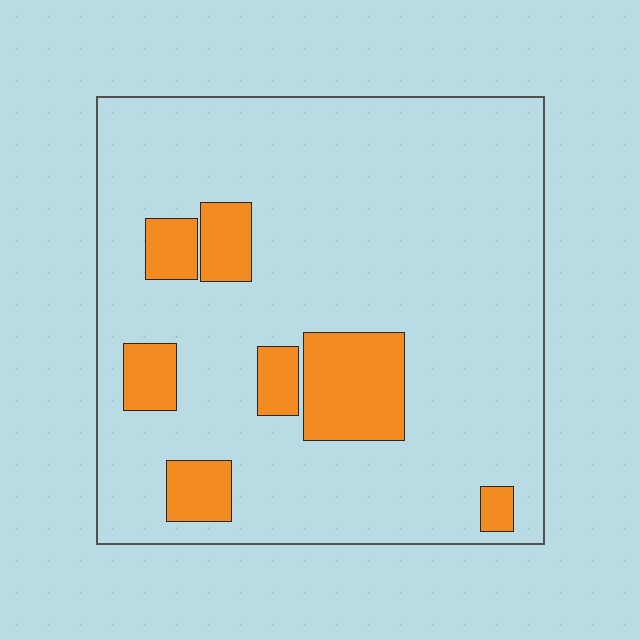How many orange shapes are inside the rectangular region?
7.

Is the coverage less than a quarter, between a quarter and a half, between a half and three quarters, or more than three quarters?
Less than a quarter.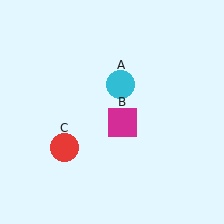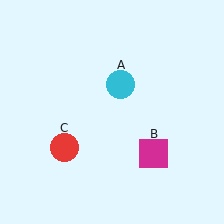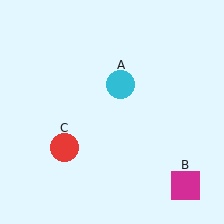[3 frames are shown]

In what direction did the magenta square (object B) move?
The magenta square (object B) moved down and to the right.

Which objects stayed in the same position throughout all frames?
Cyan circle (object A) and red circle (object C) remained stationary.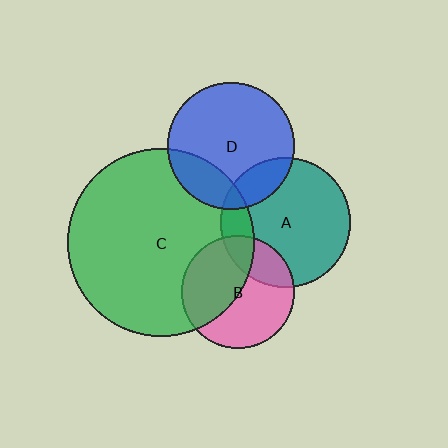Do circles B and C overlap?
Yes.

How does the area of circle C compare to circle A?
Approximately 2.1 times.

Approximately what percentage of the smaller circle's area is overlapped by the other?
Approximately 45%.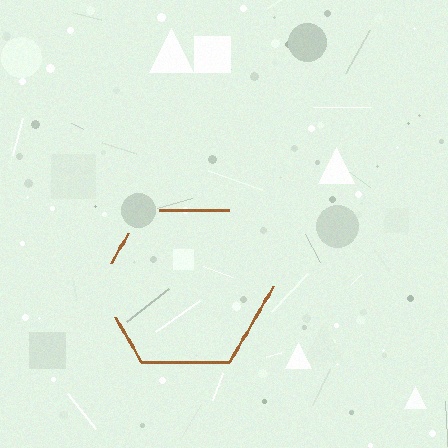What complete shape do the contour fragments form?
The contour fragments form a hexagon.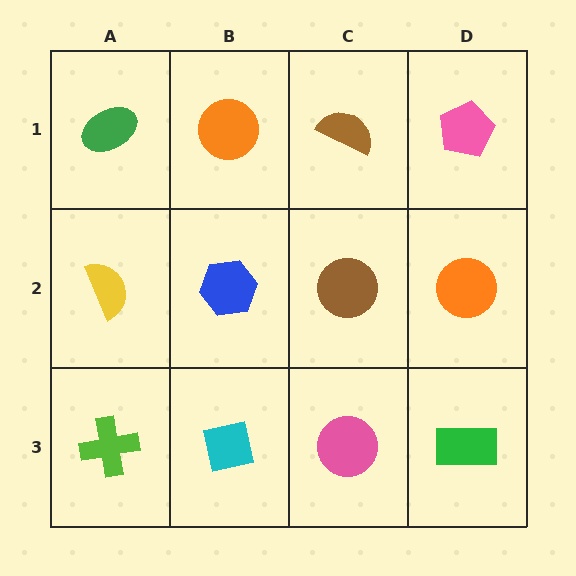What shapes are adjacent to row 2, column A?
A green ellipse (row 1, column A), a lime cross (row 3, column A), a blue hexagon (row 2, column B).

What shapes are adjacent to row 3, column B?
A blue hexagon (row 2, column B), a lime cross (row 3, column A), a pink circle (row 3, column C).